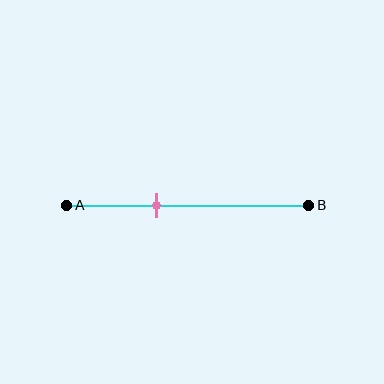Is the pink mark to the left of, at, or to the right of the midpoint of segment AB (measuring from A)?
The pink mark is to the left of the midpoint of segment AB.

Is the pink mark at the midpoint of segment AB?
No, the mark is at about 35% from A, not at the 50% midpoint.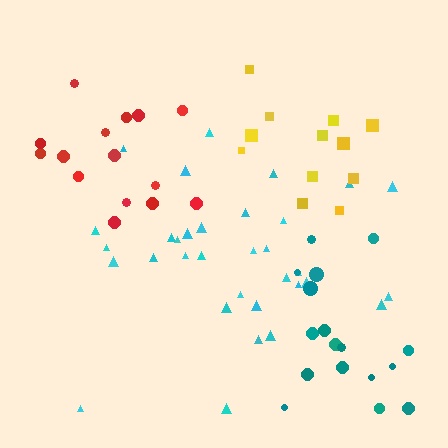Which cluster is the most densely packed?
Cyan.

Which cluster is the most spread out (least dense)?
Red.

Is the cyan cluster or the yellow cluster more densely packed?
Cyan.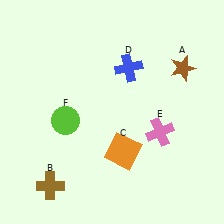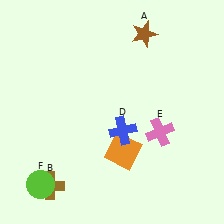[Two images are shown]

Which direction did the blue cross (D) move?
The blue cross (D) moved down.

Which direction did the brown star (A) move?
The brown star (A) moved left.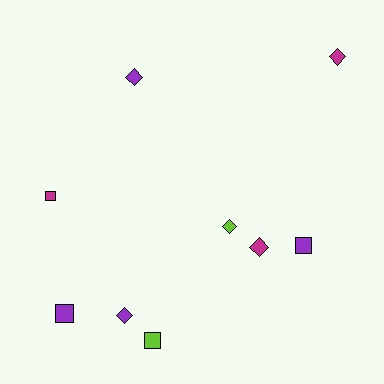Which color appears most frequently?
Purple, with 4 objects.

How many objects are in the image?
There are 9 objects.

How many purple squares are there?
There are 2 purple squares.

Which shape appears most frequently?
Diamond, with 5 objects.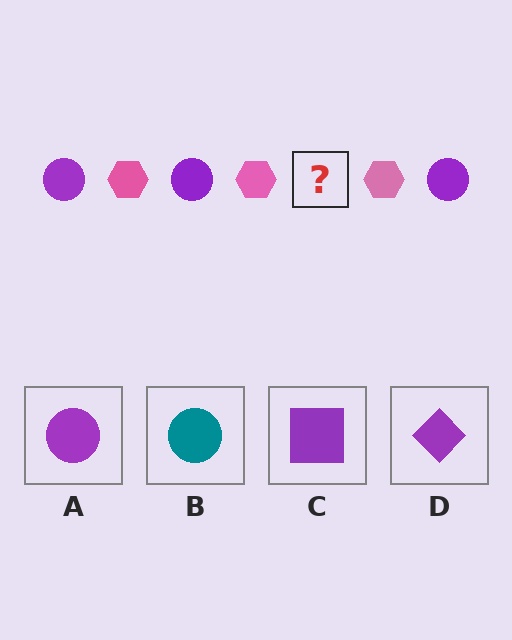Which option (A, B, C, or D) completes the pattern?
A.